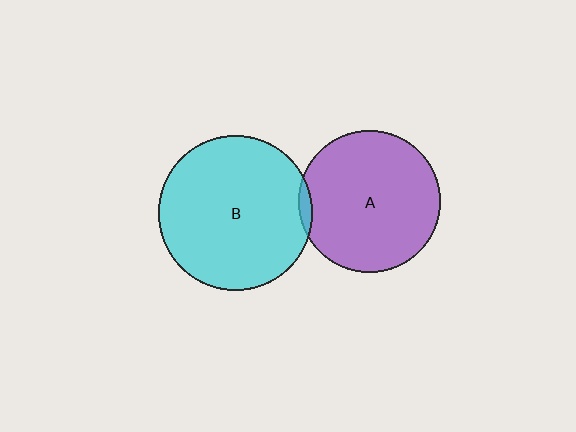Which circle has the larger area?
Circle B (cyan).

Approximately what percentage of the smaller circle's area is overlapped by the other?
Approximately 5%.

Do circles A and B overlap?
Yes.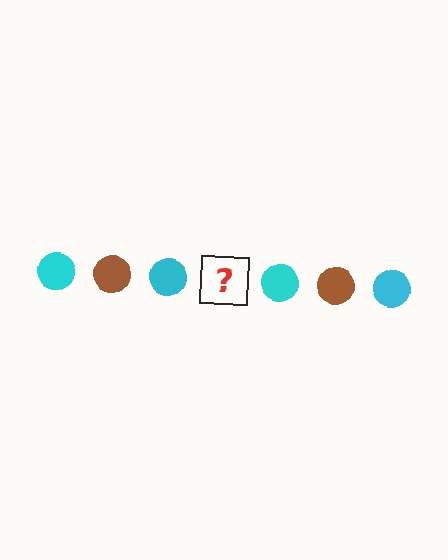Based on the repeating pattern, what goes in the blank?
The blank should be a brown circle.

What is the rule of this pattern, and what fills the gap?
The rule is that the pattern cycles through cyan, brown circles. The gap should be filled with a brown circle.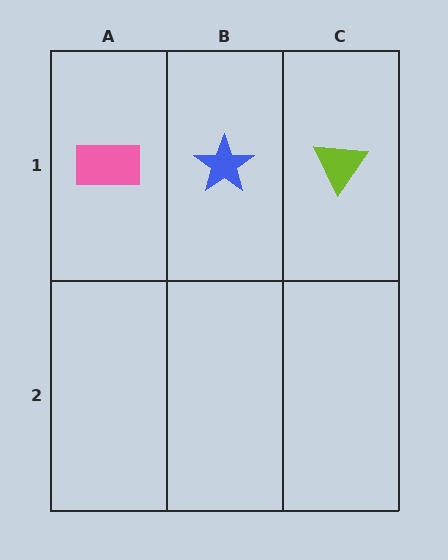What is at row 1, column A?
A pink rectangle.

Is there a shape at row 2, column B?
No, that cell is empty.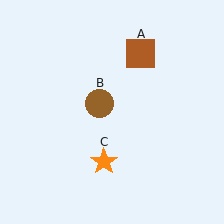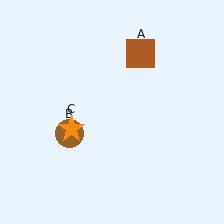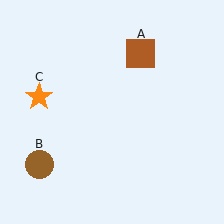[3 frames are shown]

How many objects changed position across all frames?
2 objects changed position: brown circle (object B), orange star (object C).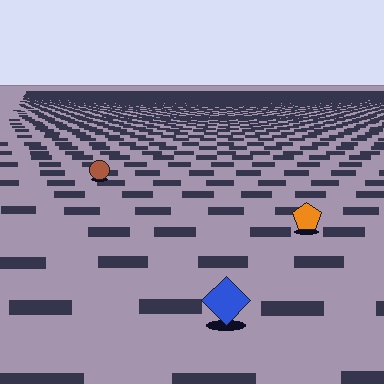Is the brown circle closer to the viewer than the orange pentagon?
No. The orange pentagon is closer — you can tell from the texture gradient: the ground texture is coarser near it.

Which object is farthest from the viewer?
The brown circle is farthest from the viewer. It appears smaller and the ground texture around it is denser.